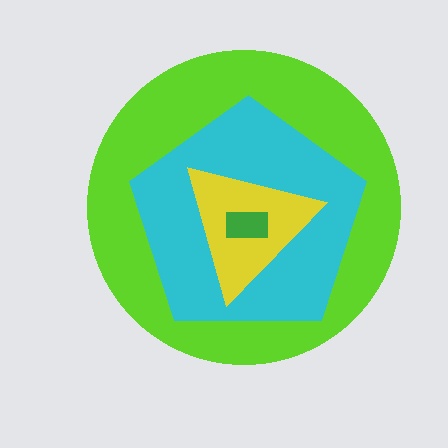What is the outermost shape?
The lime circle.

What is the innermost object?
The green rectangle.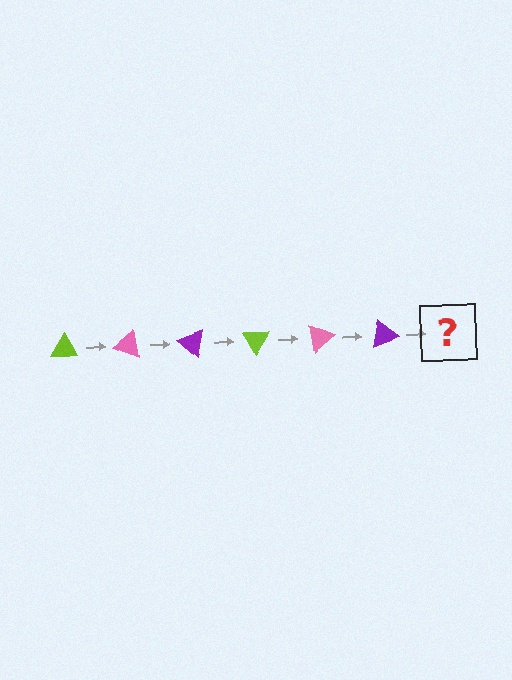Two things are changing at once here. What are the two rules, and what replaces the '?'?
The two rules are that it rotates 20 degrees each step and the color cycles through lime, pink, and purple. The '?' should be a lime triangle, rotated 120 degrees from the start.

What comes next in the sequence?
The next element should be a lime triangle, rotated 120 degrees from the start.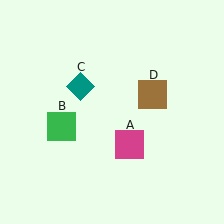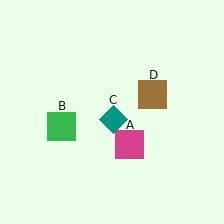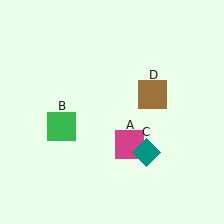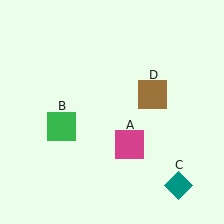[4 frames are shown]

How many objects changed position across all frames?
1 object changed position: teal diamond (object C).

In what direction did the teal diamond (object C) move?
The teal diamond (object C) moved down and to the right.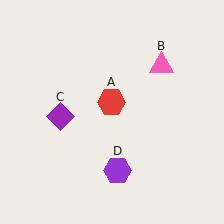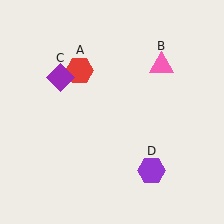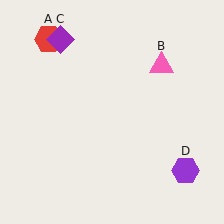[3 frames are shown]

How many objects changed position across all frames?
3 objects changed position: red hexagon (object A), purple diamond (object C), purple hexagon (object D).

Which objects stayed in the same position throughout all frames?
Pink triangle (object B) remained stationary.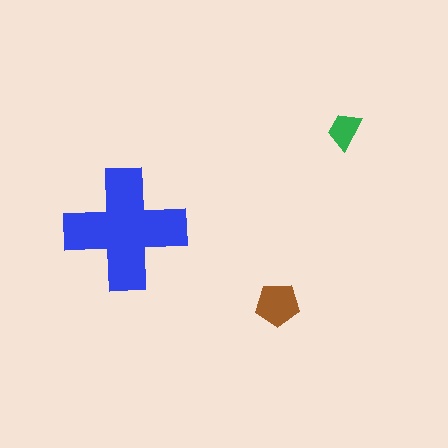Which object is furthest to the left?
The blue cross is leftmost.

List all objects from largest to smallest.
The blue cross, the brown pentagon, the green trapezoid.